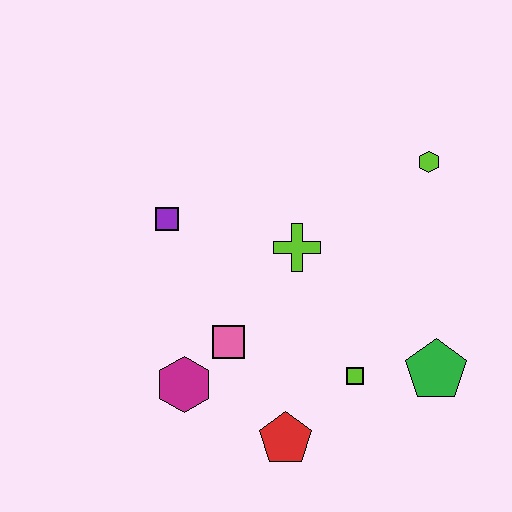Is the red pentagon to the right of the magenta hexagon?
Yes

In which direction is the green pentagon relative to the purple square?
The green pentagon is to the right of the purple square.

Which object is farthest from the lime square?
The purple square is farthest from the lime square.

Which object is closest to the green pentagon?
The lime square is closest to the green pentagon.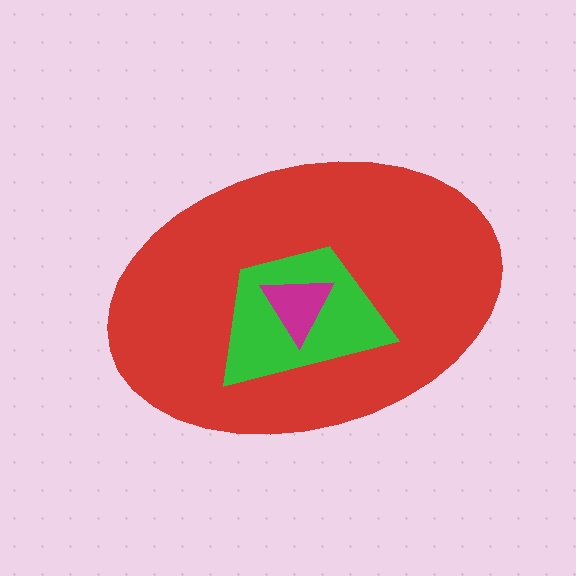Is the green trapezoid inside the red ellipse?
Yes.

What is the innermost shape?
The magenta triangle.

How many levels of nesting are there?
3.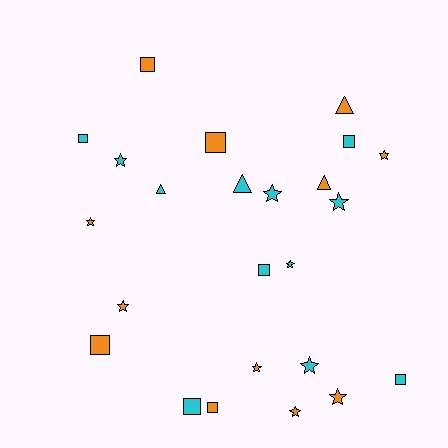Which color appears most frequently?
Orange, with 12 objects.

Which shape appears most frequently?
Star, with 11 objects.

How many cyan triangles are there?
There are 2 cyan triangles.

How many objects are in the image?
There are 24 objects.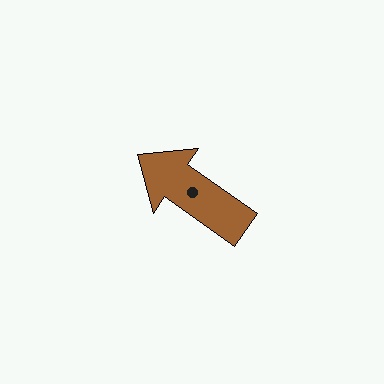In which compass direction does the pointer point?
Northwest.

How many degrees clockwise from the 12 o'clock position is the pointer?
Approximately 305 degrees.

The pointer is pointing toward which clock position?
Roughly 10 o'clock.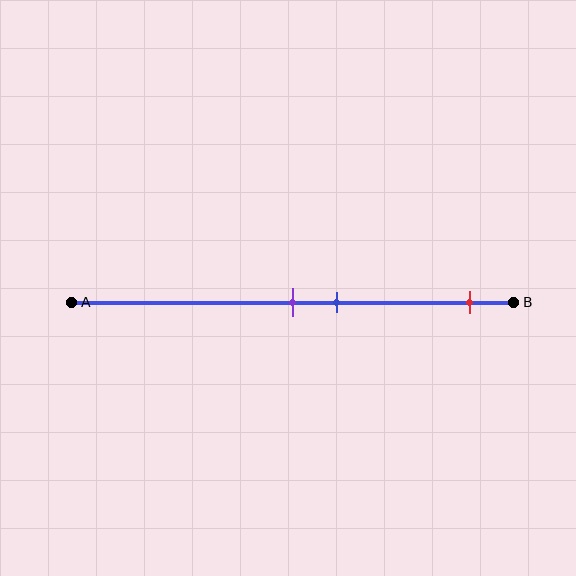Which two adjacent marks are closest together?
The purple and blue marks are the closest adjacent pair.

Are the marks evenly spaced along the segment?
No, the marks are not evenly spaced.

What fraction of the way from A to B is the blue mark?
The blue mark is approximately 60% (0.6) of the way from A to B.